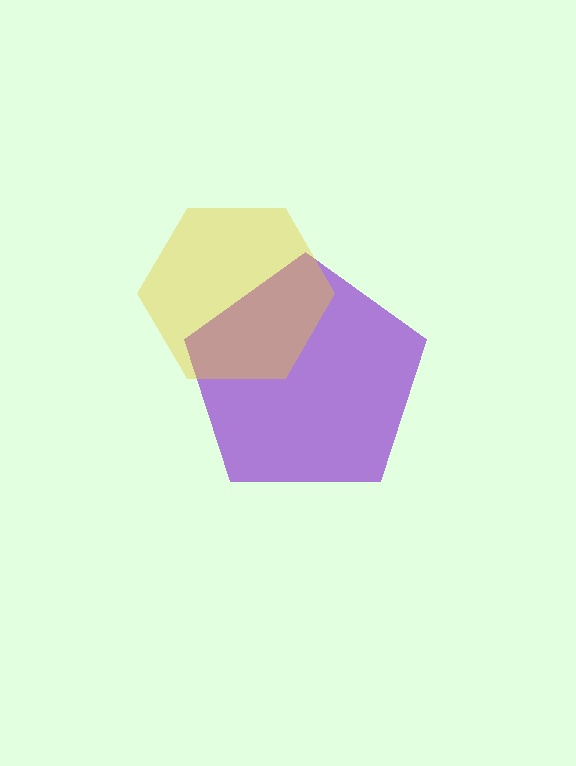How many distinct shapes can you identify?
There are 2 distinct shapes: a purple pentagon, a yellow hexagon.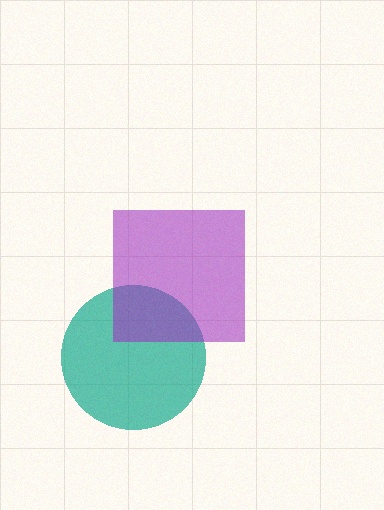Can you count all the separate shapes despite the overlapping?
Yes, there are 2 separate shapes.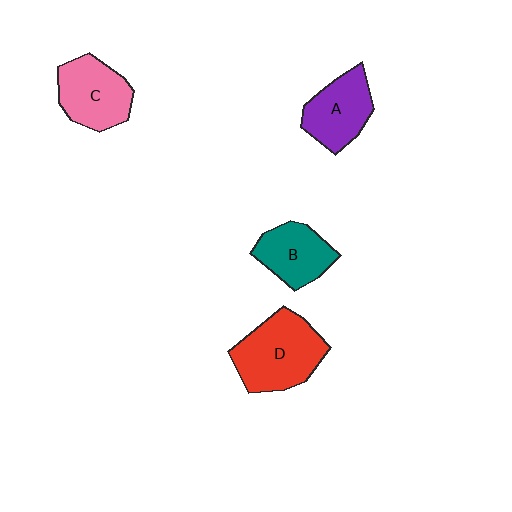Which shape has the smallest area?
Shape B (teal).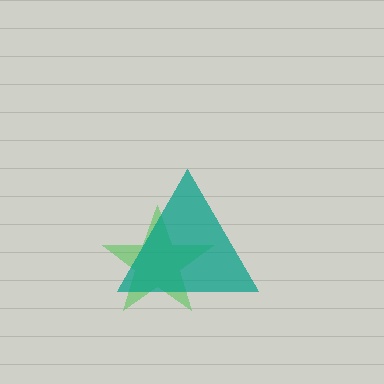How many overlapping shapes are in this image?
There are 2 overlapping shapes in the image.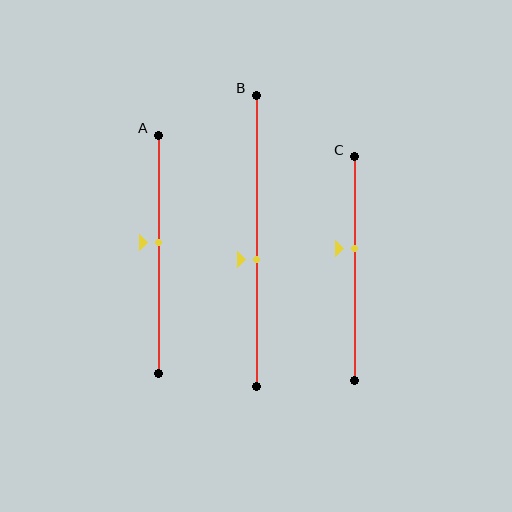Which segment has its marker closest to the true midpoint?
Segment A has its marker closest to the true midpoint.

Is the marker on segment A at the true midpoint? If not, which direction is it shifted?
No, the marker on segment A is shifted upward by about 5% of the segment length.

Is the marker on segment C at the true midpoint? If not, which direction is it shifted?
No, the marker on segment C is shifted upward by about 9% of the segment length.